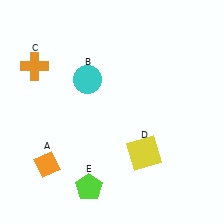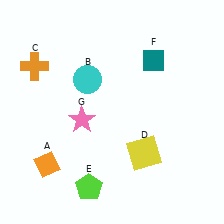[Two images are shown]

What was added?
A teal diamond (F), a pink star (G) were added in Image 2.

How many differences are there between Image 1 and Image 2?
There are 2 differences between the two images.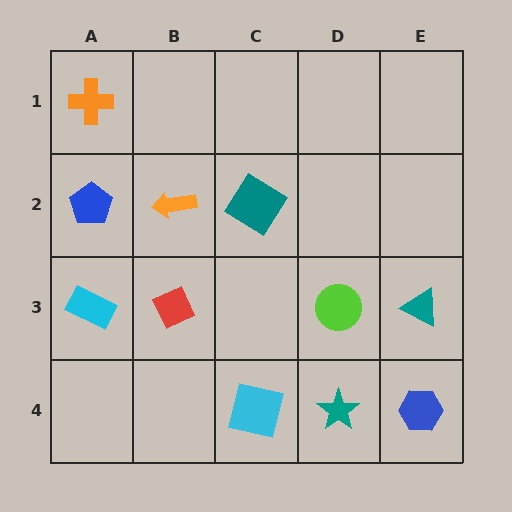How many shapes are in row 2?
3 shapes.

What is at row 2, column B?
An orange arrow.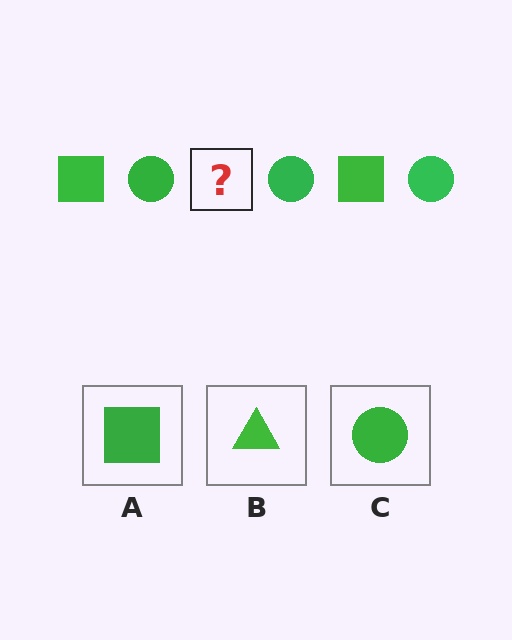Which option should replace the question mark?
Option A.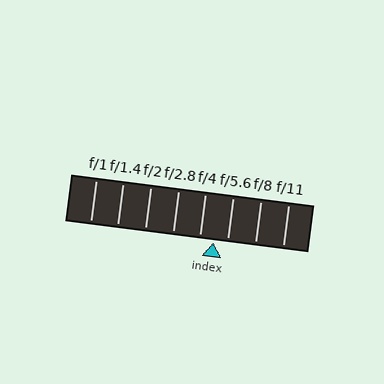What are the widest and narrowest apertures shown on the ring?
The widest aperture shown is f/1 and the narrowest is f/11.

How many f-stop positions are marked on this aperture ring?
There are 8 f-stop positions marked.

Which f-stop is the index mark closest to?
The index mark is closest to f/4.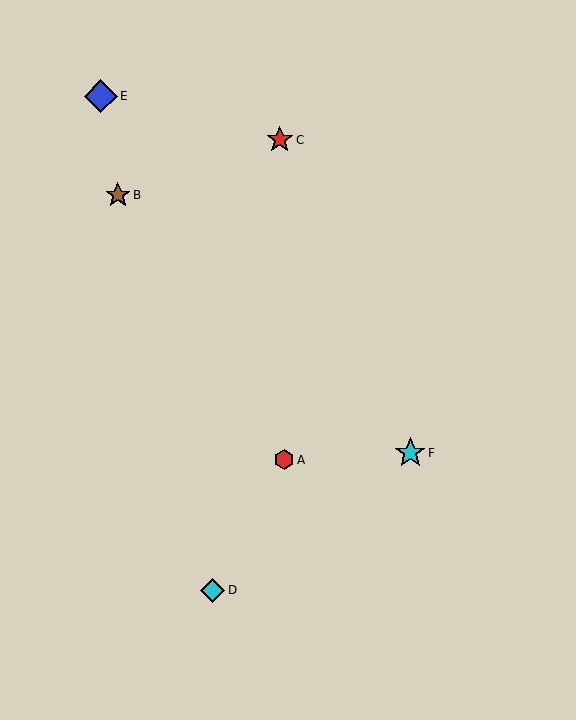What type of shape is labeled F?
Shape F is a cyan star.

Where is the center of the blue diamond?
The center of the blue diamond is at (101, 96).